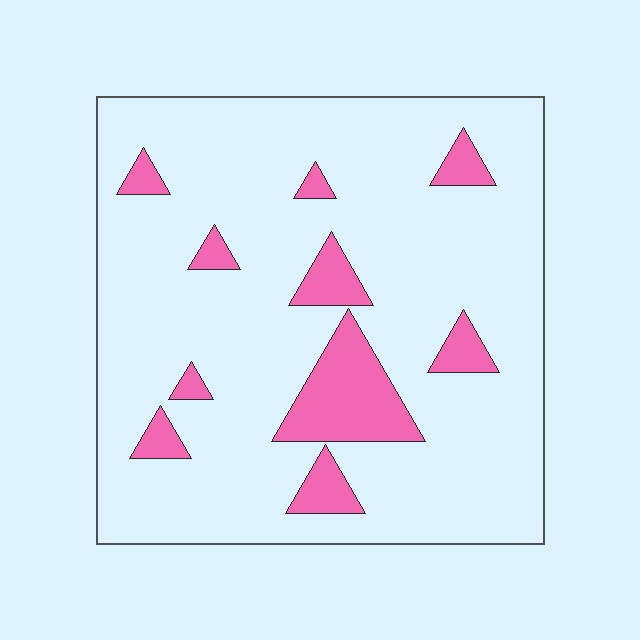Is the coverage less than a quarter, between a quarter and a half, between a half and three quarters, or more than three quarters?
Less than a quarter.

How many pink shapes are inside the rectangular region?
10.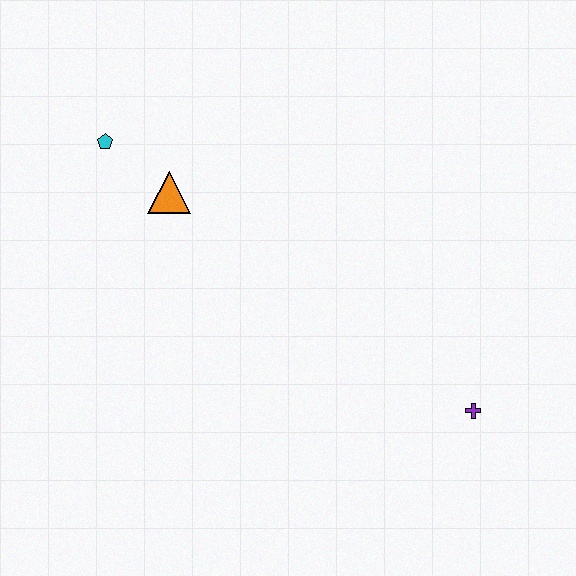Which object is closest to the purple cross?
The orange triangle is closest to the purple cross.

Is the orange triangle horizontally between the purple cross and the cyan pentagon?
Yes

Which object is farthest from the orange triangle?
The purple cross is farthest from the orange triangle.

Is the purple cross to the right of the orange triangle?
Yes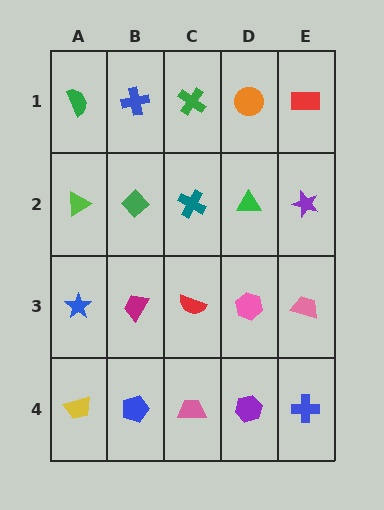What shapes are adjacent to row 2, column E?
A red rectangle (row 1, column E), a pink trapezoid (row 3, column E), a green triangle (row 2, column D).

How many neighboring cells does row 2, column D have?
4.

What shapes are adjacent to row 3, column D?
A green triangle (row 2, column D), a purple hexagon (row 4, column D), a red semicircle (row 3, column C), a pink trapezoid (row 3, column E).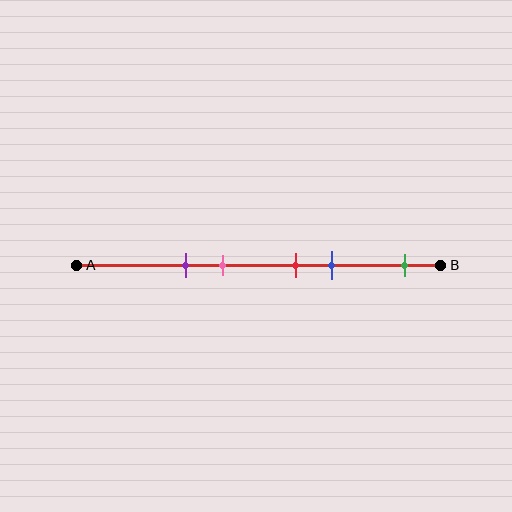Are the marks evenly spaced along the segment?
No, the marks are not evenly spaced.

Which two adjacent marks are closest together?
The red and blue marks are the closest adjacent pair.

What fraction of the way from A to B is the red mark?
The red mark is approximately 60% (0.6) of the way from A to B.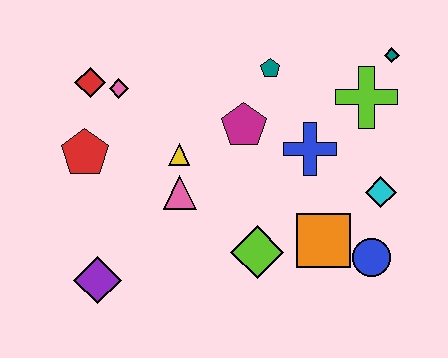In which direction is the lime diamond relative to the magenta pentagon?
The lime diamond is below the magenta pentagon.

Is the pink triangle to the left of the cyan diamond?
Yes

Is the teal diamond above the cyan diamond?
Yes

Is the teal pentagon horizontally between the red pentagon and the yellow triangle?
No